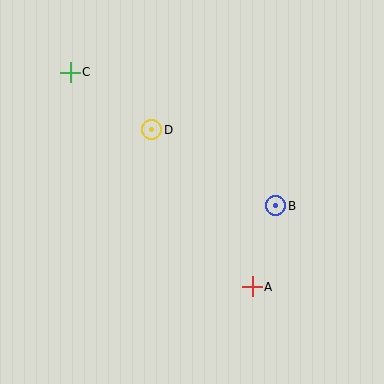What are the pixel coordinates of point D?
Point D is at (151, 130).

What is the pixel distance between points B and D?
The distance between B and D is 146 pixels.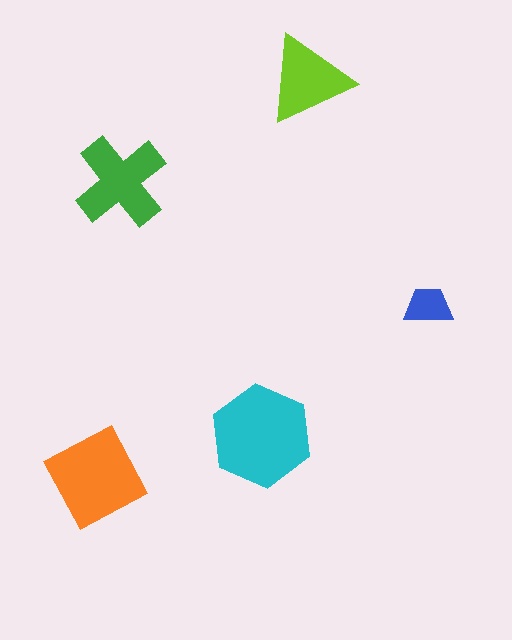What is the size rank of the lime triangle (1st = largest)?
4th.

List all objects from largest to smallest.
The cyan hexagon, the orange diamond, the green cross, the lime triangle, the blue trapezoid.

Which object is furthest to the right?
The blue trapezoid is rightmost.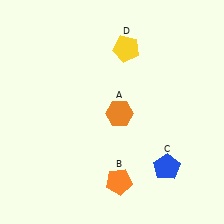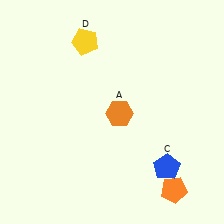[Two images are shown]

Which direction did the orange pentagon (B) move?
The orange pentagon (B) moved right.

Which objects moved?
The objects that moved are: the orange pentagon (B), the yellow pentagon (D).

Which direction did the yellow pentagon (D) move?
The yellow pentagon (D) moved left.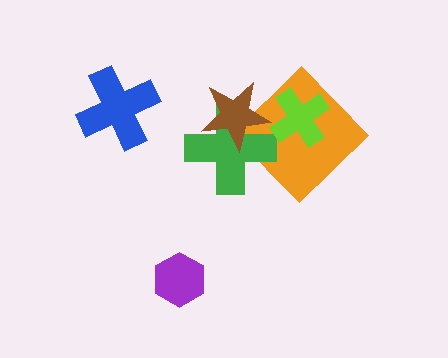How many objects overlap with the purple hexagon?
0 objects overlap with the purple hexagon.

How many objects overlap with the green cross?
2 objects overlap with the green cross.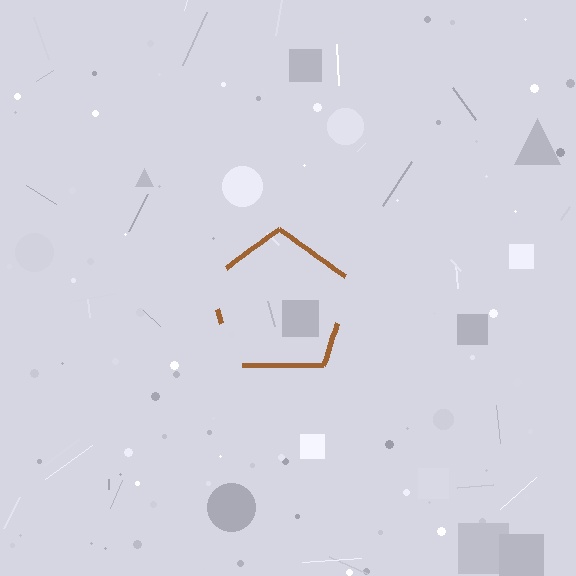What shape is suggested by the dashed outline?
The dashed outline suggests a pentagon.